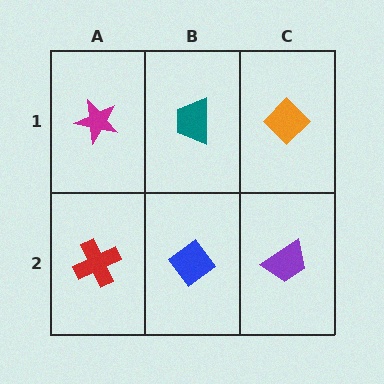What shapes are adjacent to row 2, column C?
An orange diamond (row 1, column C), a blue diamond (row 2, column B).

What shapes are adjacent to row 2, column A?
A magenta star (row 1, column A), a blue diamond (row 2, column B).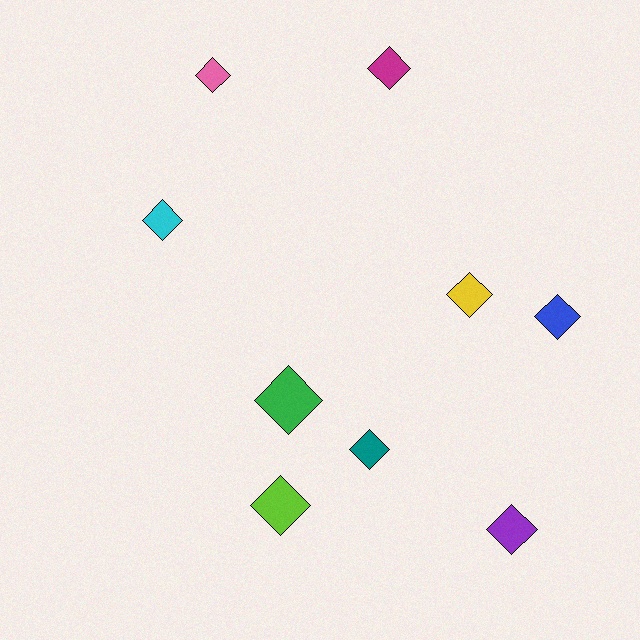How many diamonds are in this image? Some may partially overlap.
There are 9 diamonds.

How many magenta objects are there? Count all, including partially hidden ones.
There is 1 magenta object.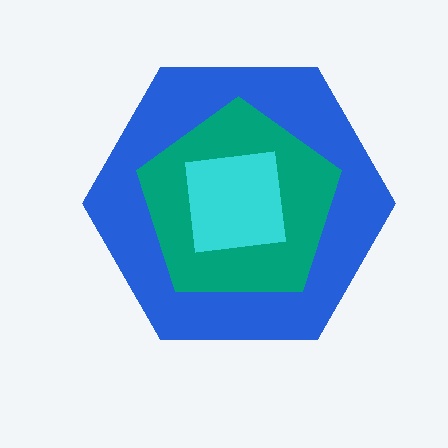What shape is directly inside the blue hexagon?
The teal pentagon.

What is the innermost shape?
The cyan square.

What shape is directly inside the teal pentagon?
The cyan square.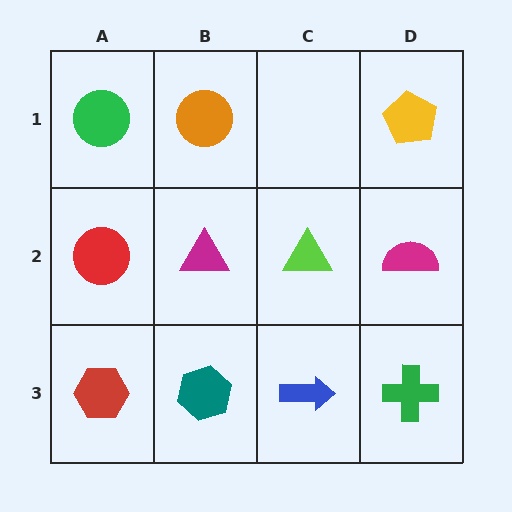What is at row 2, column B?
A magenta triangle.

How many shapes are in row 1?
3 shapes.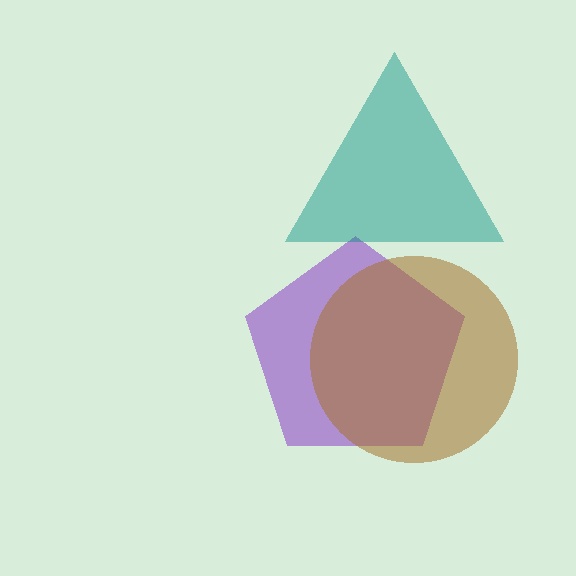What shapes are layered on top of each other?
The layered shapes are: a purple pentagon, a teal triangle, a brown circle.